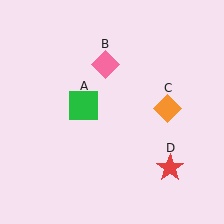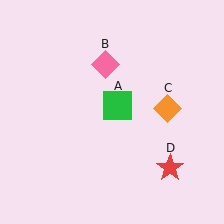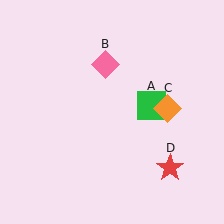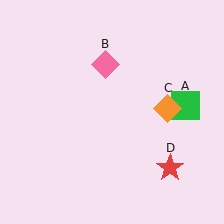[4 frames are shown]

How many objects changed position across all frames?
1 object changed position: green square (object A).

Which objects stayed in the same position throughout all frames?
Pink diamond (object B) and orange diamond (object C) and red star (object D) remained stationary.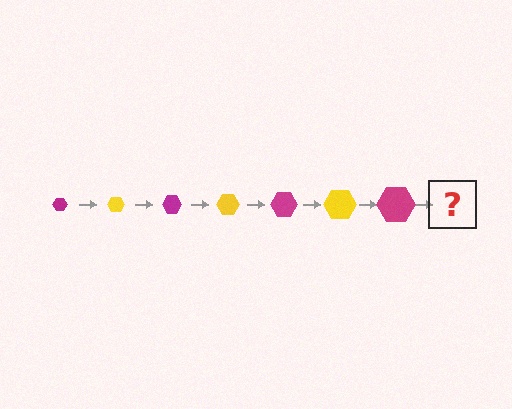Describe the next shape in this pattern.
It should be a yellow hexagon, larger than the previous one.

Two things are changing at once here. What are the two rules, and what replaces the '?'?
The two rules are that the hexagon grows larger each step and the color cycles through magenta and yellow. The '?' should be a yellow hexagon, larger than the previous one.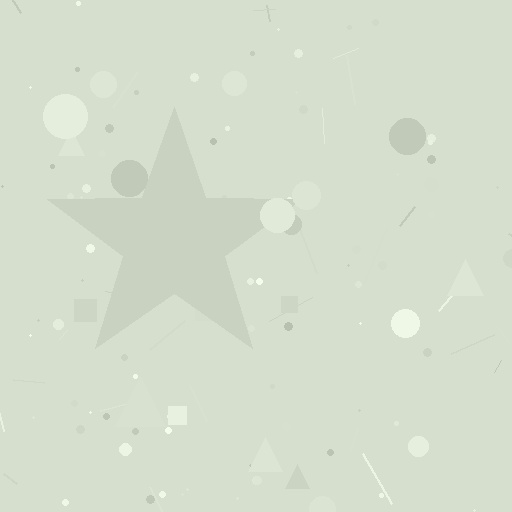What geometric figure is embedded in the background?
A star is embedded in the background.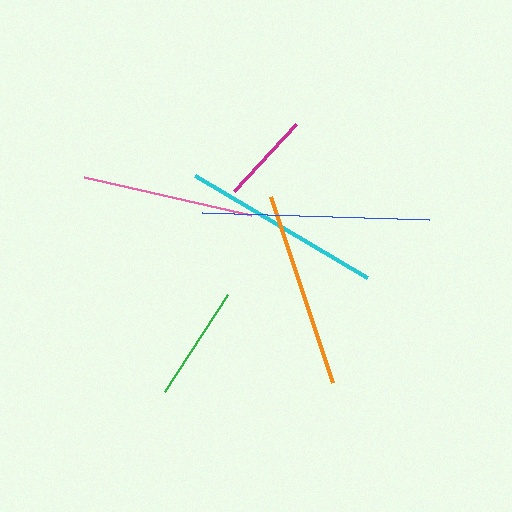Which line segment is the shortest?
The magenta line is the shortest at approximately 91 pixels.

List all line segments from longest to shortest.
From longest to shortest: blue, cyan, orange, pink, green, magenta.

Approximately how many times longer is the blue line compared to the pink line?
The blue line is approximately 1.3 times the length of the pink line.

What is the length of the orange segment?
The orange segment is approximately 196 pixels long.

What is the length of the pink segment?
The pink segment is approximately 171 pixels long.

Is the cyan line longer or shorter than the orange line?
The cyan line is longer than the orange line.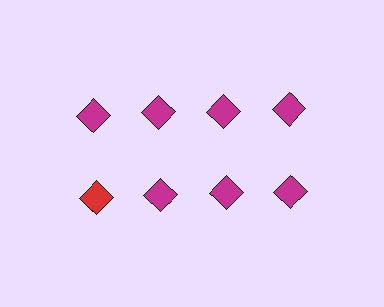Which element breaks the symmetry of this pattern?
The red diamond in the second row, leftmost column breaks the symmetry. All other shapes are magenta diamonds.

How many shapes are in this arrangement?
There are 8 shapes arranged in a grid pattern.